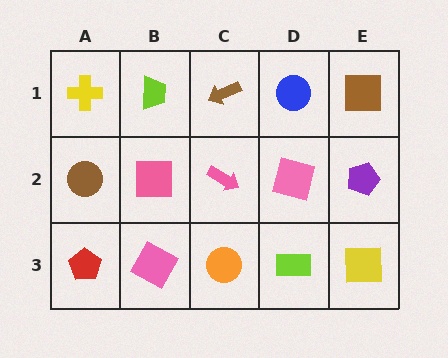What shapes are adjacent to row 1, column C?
A pink arrow (row 2, column C), a lime trapezoid (row 1, column B), a blue circle (row 1, column D).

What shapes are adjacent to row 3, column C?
A pink arrow (row 2, column C), a pink square (row 3, column B), a lime rectangle (row 3, column D).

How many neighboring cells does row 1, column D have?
3.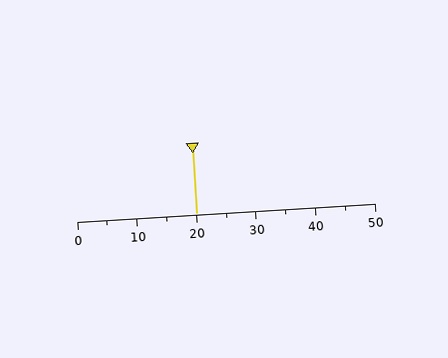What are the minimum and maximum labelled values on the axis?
The axis runs from 0 to 50.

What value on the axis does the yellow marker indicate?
The marker indicates approximately 20.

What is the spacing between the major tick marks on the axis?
The major ticks are spaced 10 apart.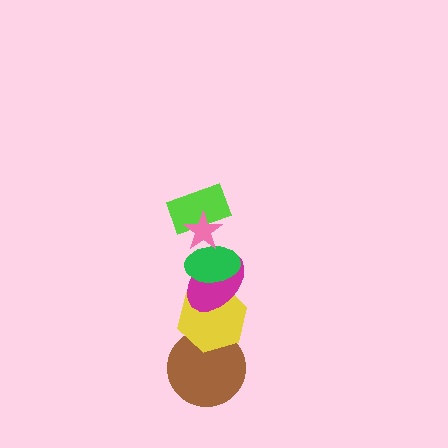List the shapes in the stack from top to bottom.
From top to bottom: the pink star, the lime rectangle, the green ellipse, the magenta ellipse, the yellow hexagon, the brown circle.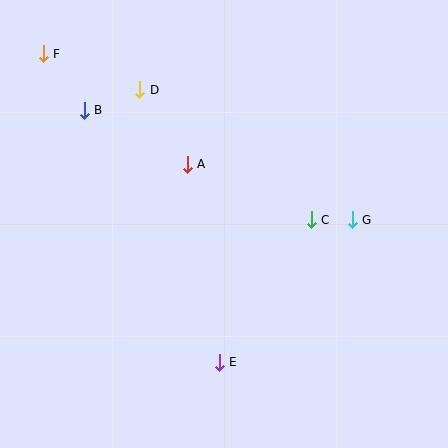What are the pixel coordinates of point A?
Point A is at (187, 164).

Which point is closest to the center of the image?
Point A at (187, 164) is closest to the center.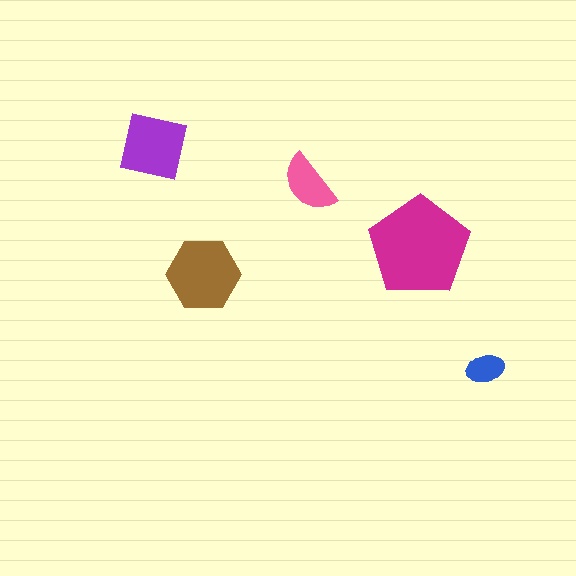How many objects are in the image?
There are 5 objects in the image.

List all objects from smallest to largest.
The blue ellipse, the pink semicircle, the purple square, the brown hexagon, the magenta pentagon.